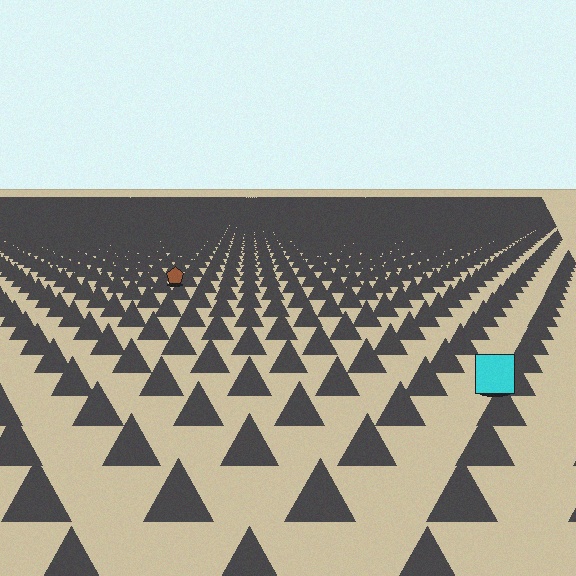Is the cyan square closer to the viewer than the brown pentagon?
Yes. The cyan square is closer — you can tell from the texture gradient: the ground texture is coarser near it.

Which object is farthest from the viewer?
The brown pentagon is farthest from the viewer. It appears smaller and the ground texture around it is denser.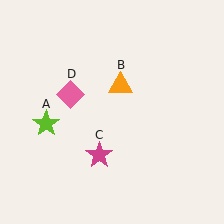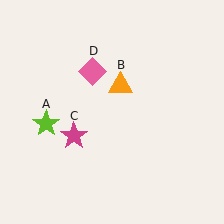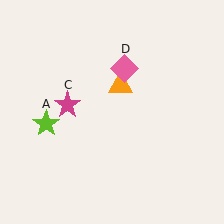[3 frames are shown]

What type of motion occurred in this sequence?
The magenta star (object C), pink diamond (object D) rotated clockwise around the center of the scene.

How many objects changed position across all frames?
2 objects changed position: magenta star (object C), pink diamond (object D).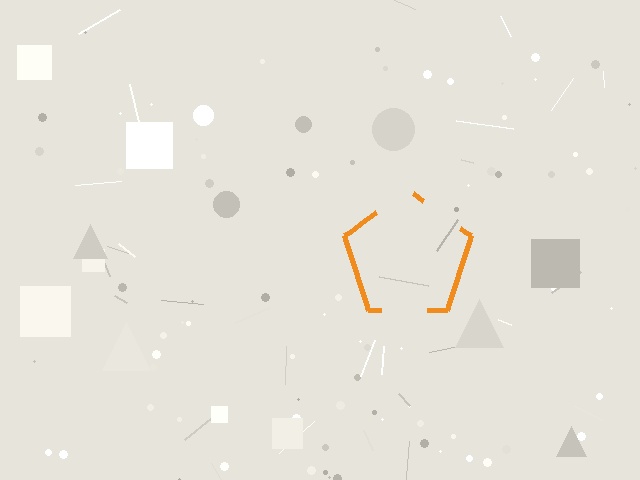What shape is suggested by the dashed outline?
The dashed outline suggests a pentagon.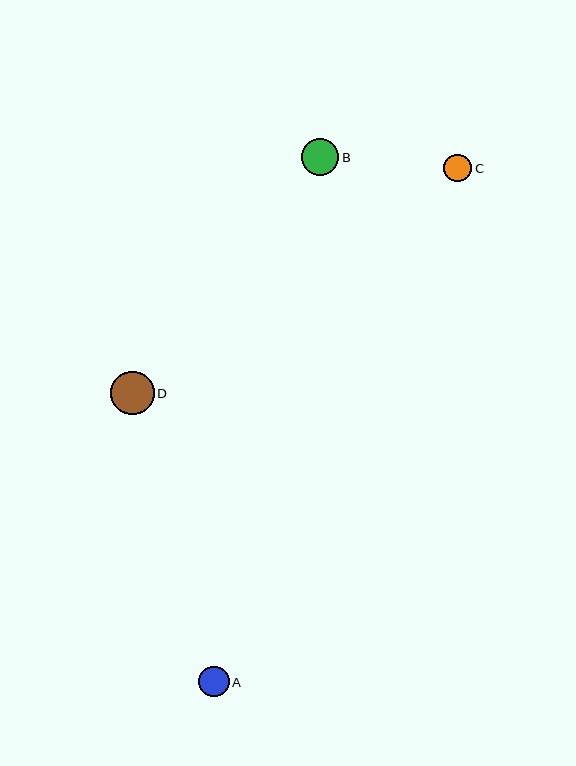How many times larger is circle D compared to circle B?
Circle D is approximately 1.2 times the size of circle B.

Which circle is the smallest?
Circle C is the smallest with a size of approximately 28 pixels.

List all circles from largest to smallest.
From largest to smallest: D, B, A, C.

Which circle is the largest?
Circle D is the largest with a size of approximately 43 pixels.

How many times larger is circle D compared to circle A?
Circle D is approximately 1.4 times the size of circle A.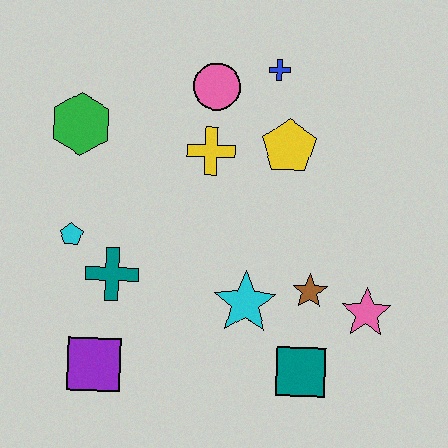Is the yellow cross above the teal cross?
Yes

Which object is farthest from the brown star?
The green hexagon is farthest from the brown star.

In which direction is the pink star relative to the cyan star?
The pink star is to the right of the cyan star.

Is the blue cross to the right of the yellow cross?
Yes